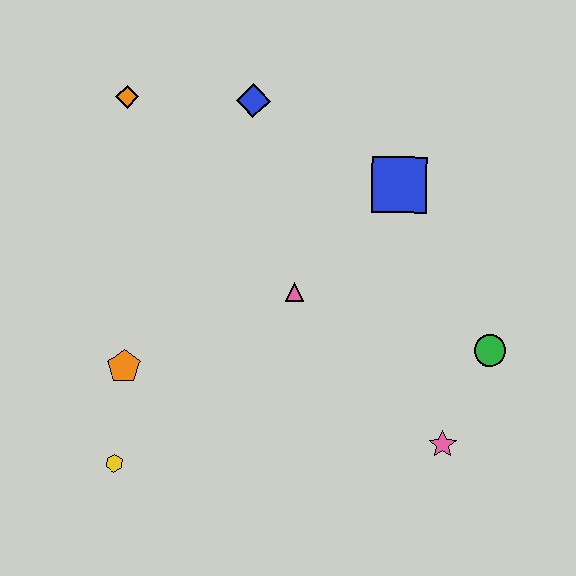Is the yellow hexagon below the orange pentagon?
Yes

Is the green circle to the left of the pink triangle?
No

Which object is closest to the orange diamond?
The blue diamond is closest to the orange diamond.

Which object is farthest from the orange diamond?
The pink star is farthest from the orange diamond.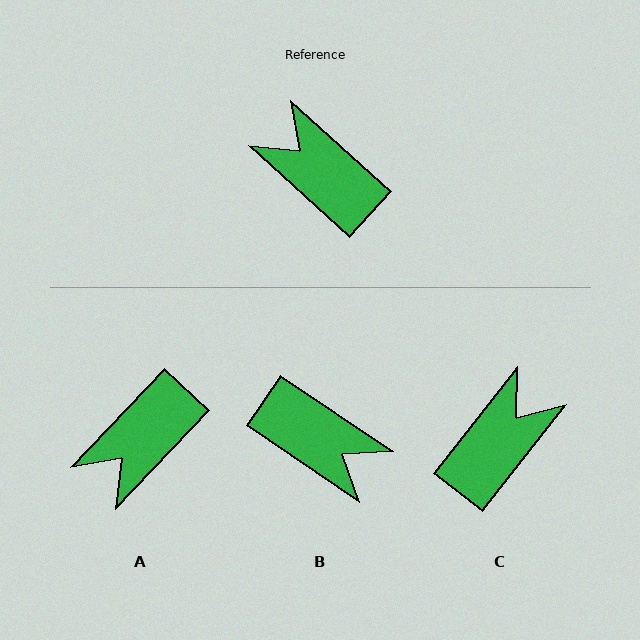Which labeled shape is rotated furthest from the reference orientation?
B, about 172 degrees away.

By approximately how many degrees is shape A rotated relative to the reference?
Approximately 89 degrees counter-clockwise.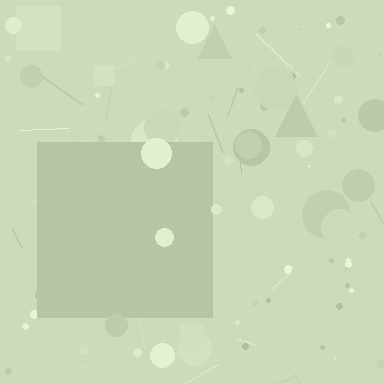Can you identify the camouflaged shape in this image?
The camouflaged shape is a square.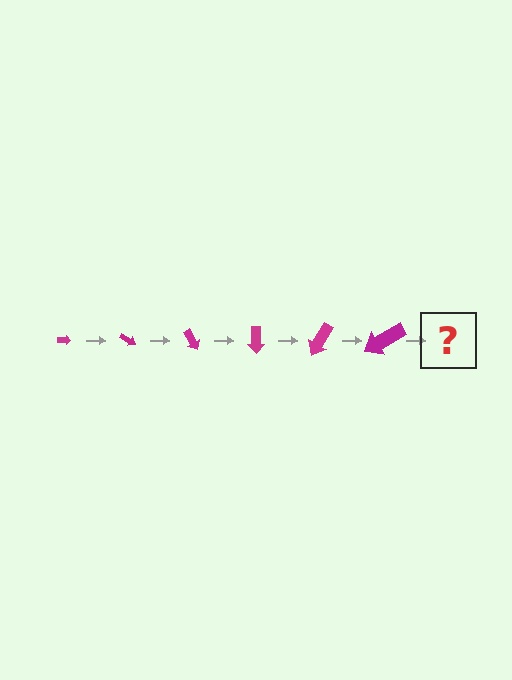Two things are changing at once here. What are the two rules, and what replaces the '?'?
The two rules are that the arrow grows larger each step and it rotates 30 degrees each step. The '?' should be an arrow, larger than the previous one and rotated 180 degrees from the start.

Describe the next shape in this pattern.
It should be an arrow, larger than the previous one and rotated 180 degrees from the start.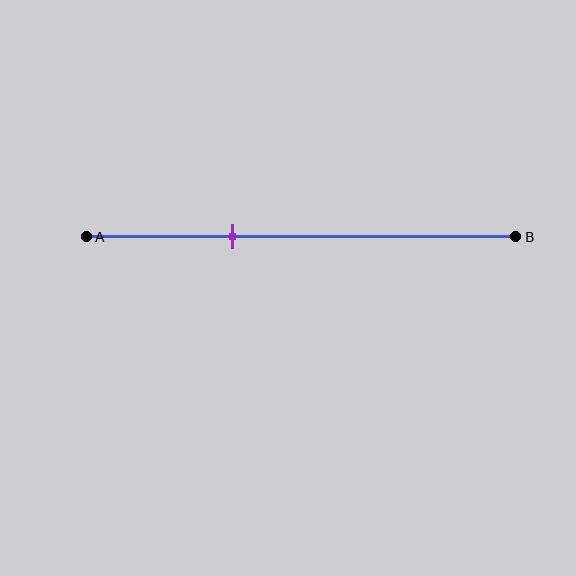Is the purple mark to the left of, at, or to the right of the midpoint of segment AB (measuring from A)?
The purple mark is to the left of the midpoint of segment AB.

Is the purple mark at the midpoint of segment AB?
No, the mark is at about 35% from A, not at the 50% midpoint.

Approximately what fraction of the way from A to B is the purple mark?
The purple mark is approximately 35% of the way from A to B.